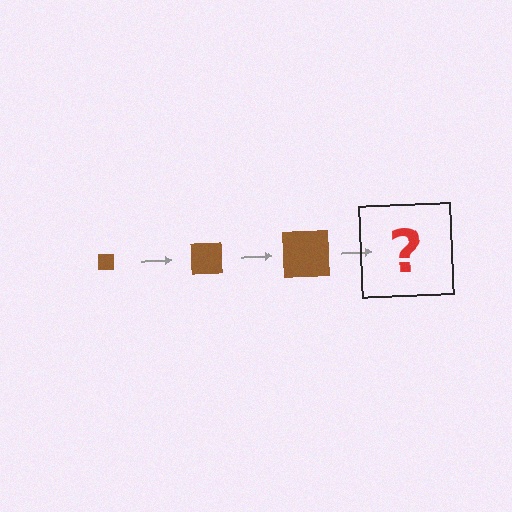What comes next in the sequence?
The next element should be a brown square, larger than the previous one.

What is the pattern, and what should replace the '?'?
The pattern is that the square gets progressively larger each step. The '?' should be a brown square, larger than the previous one.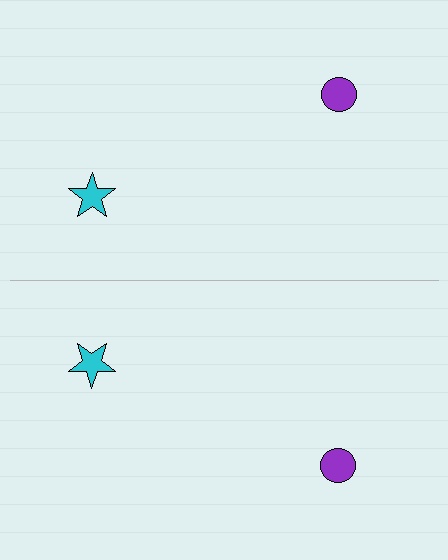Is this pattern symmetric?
Yes, this pattern has bilateral (reflection) symmetry.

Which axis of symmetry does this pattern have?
The pattern has a horizontal axis of symmetry running through the center of the image.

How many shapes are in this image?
There are 4 shapes in this image.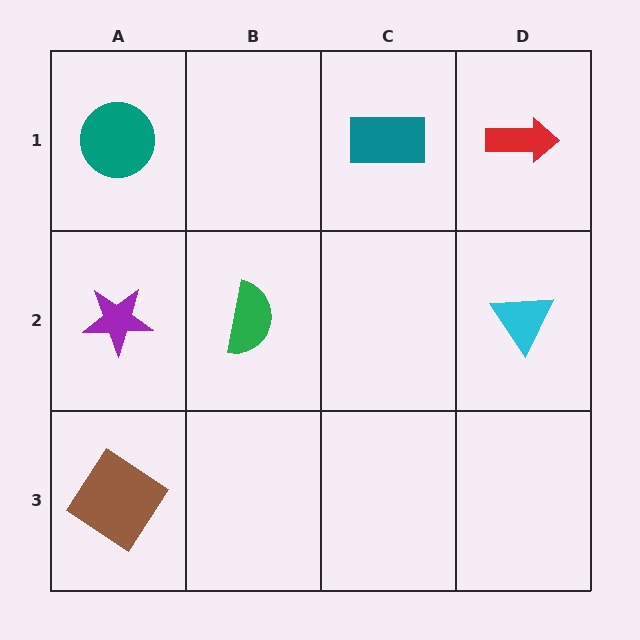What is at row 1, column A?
A teal circle.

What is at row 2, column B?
A green semicircle.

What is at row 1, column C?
A teal rectangle.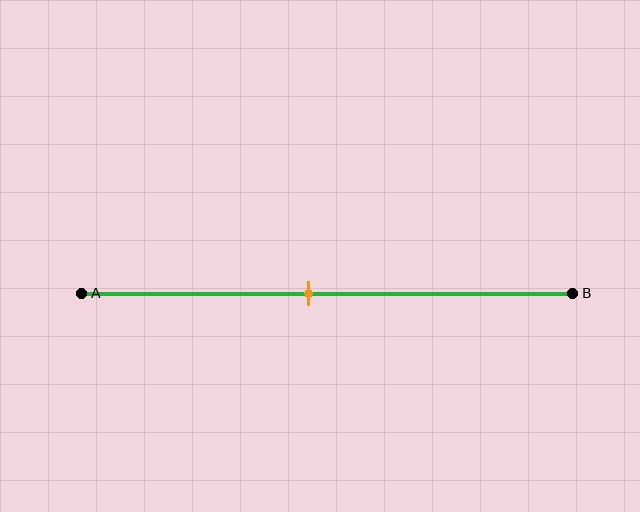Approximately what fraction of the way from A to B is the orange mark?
The orange mark is approximately 45% of the way from A to B.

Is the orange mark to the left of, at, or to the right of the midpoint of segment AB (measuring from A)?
The orange mark is to the left of the midpoint of segment AB.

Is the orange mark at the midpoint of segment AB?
No, the mark is at about 45% from A, not at the 50% midpoint.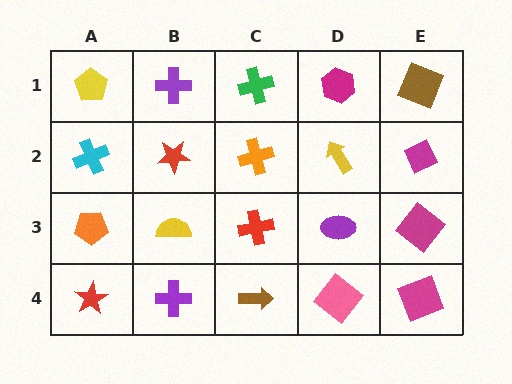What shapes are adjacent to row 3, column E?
A magenta diamond (row 2, column E), a magenta square (row 4, column E), a purple ellipse (row 3, column D).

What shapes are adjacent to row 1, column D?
A yellow arrow (row 2, column D), a green cross (row 1, column C), a brown square (row 1, column E).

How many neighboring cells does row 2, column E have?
3.